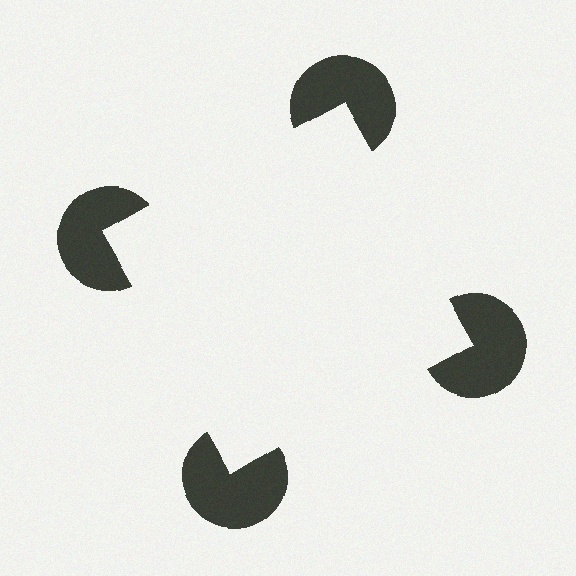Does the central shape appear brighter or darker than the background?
It typically appears slightly brighter than the background, even though no actual brightness change is drawn.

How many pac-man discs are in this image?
There are 4 — one at each vertex of the illusory square.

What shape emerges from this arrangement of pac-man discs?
An illusory square — its edges are inferred from the aligned wedge cuts in the pac-man discs, not physically drawn.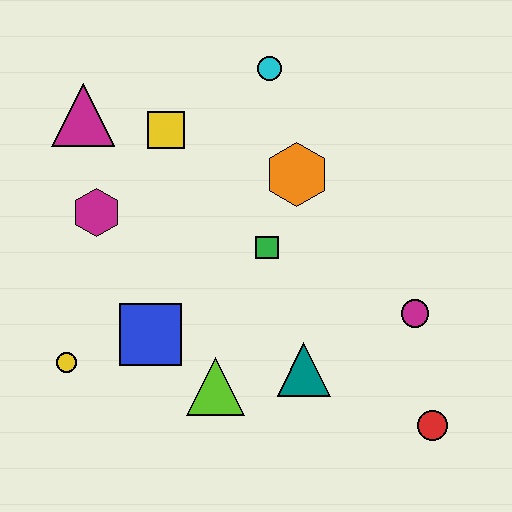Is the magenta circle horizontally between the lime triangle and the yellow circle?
No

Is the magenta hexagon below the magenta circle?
No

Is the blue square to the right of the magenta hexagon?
Yes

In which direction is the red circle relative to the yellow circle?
The red circle is to the right of the yellow circle.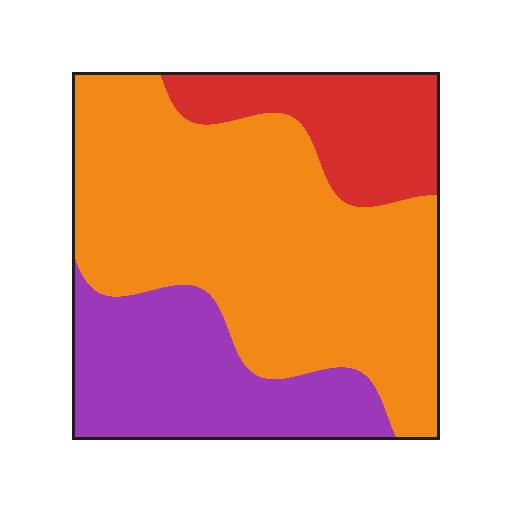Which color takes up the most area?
Orange, at roughly 60%.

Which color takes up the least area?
Red, at roughly 15%.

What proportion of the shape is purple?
Purple takes up about one quarter (1/4) of the shape.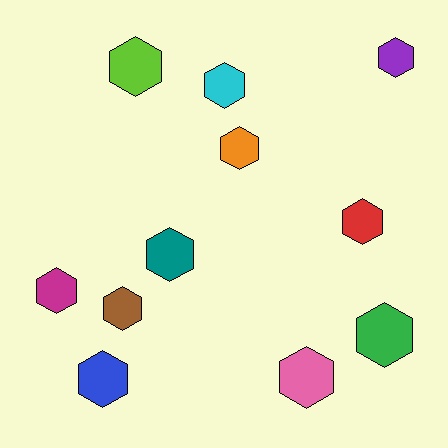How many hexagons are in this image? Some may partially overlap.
There are 11 hexagons.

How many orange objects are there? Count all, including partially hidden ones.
There is 1 orange object.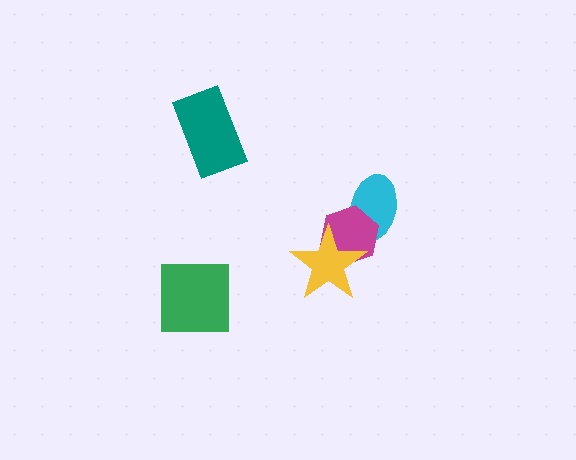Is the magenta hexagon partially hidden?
Yes, it is partially covered by another shape.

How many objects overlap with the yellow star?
1 object overlaps with the yellow star.